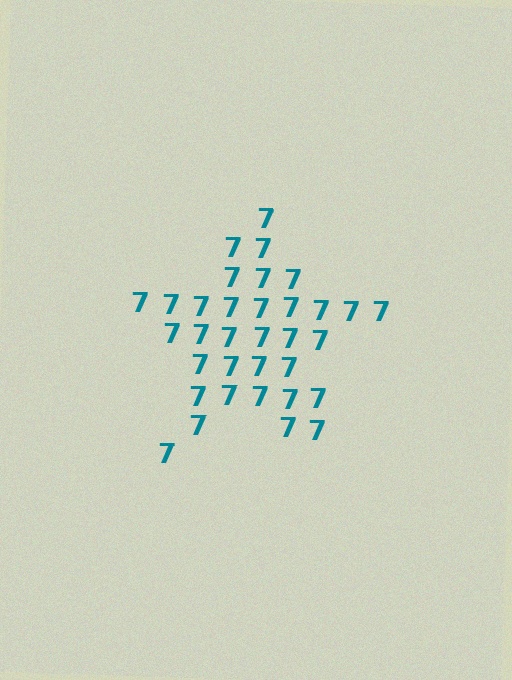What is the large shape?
The large shape is a star.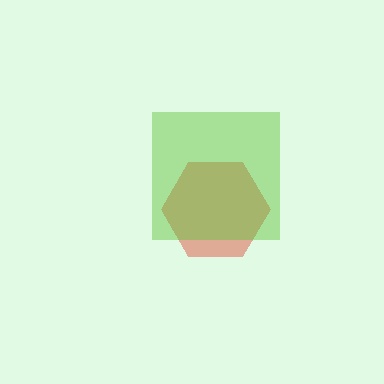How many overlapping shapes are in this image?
There are 2 overlapping shapes in the image.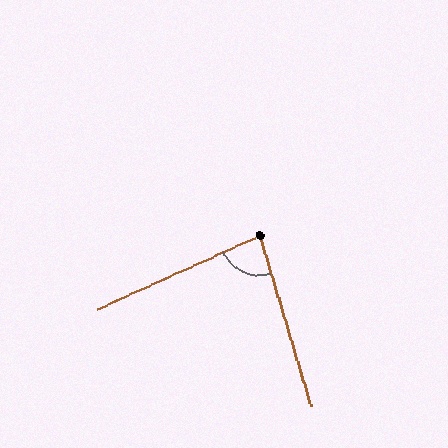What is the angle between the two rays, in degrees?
Approximately 82 degrees.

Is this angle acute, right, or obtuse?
It is acute.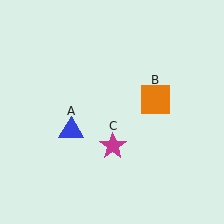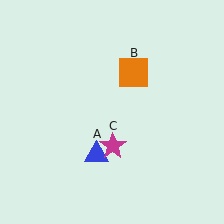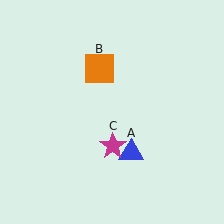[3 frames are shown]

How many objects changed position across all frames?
2 objects changed position: blue triangle (object A), orange square (object B).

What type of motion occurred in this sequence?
The blue triangle (object A), orange square (object B) rotated counterclockwise around the center of the scene.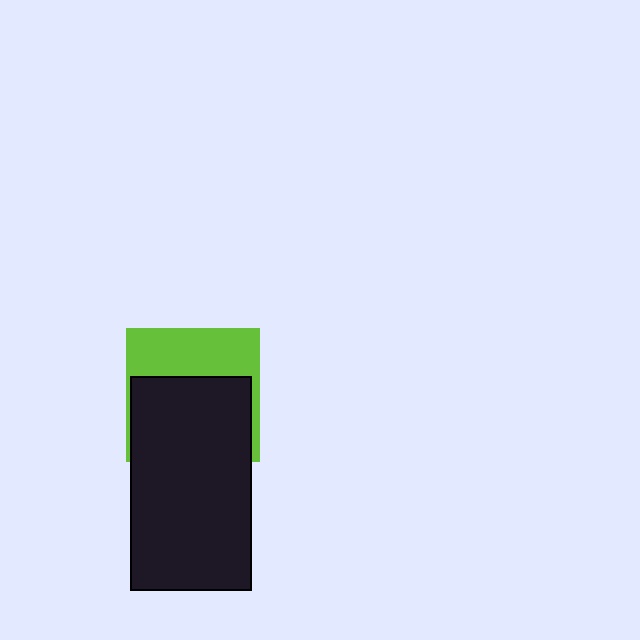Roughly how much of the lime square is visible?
A small part of it is visible (roughly 42%).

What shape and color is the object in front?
The object in front is a black rectangle.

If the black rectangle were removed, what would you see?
You would see the complete lime square.